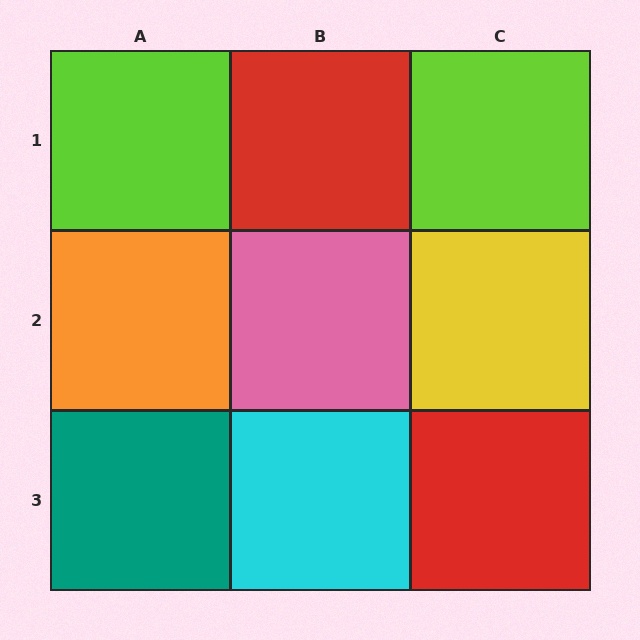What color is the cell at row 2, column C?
Yellow.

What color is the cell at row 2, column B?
Pink.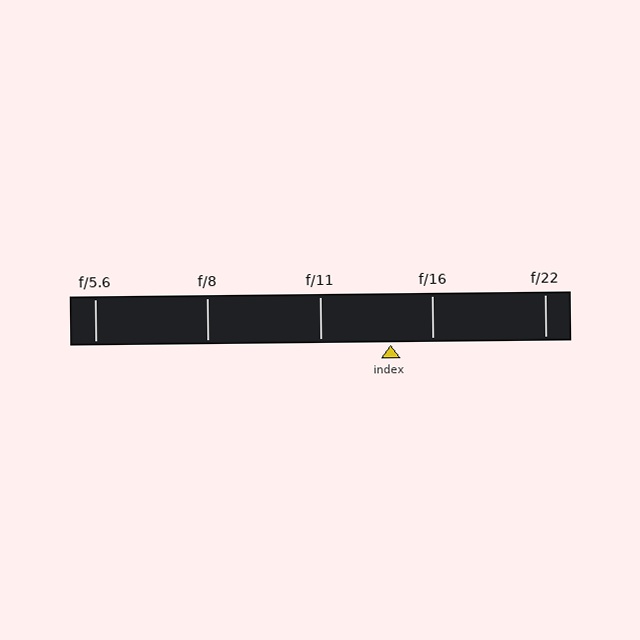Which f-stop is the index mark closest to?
The index mark is closest to f/16.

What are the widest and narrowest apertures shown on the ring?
The widest aperture shown is f/5.6 and the narrowest is f/22.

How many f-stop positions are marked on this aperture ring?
There are 5 f-stop positions marked.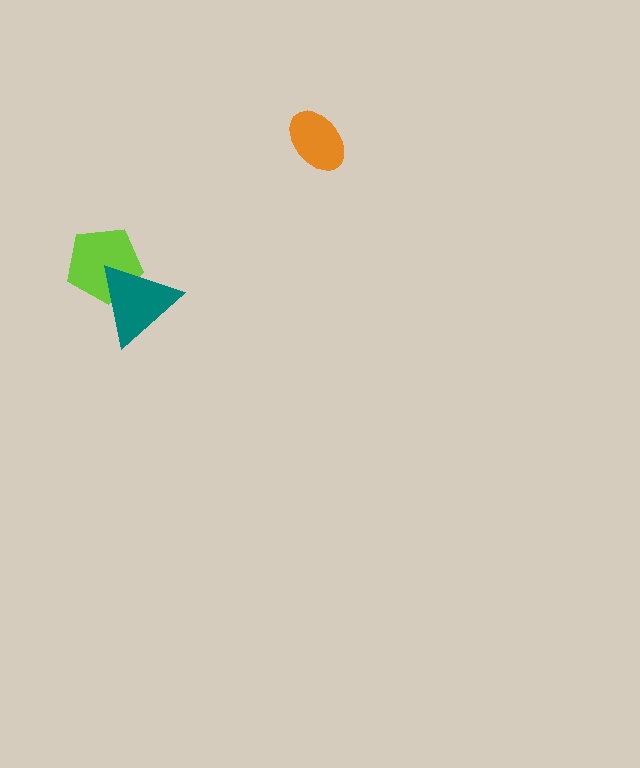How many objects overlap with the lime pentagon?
1 object overlaps with the lime pentagon.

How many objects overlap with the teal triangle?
1 object overlaps with the teal triangle.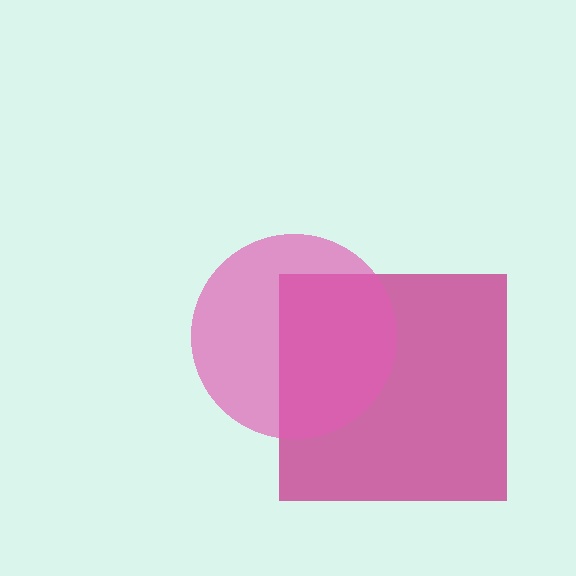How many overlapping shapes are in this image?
There are 2 overlapping shapes in the image.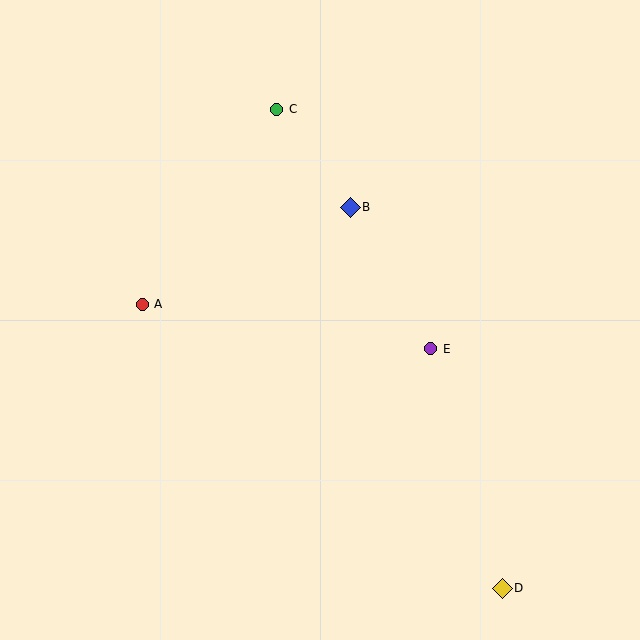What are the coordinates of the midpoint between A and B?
The midpoint between A and B is at (246, 256).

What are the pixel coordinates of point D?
Point D is at (502, 588).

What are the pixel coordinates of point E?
Point E is at (431, 349).